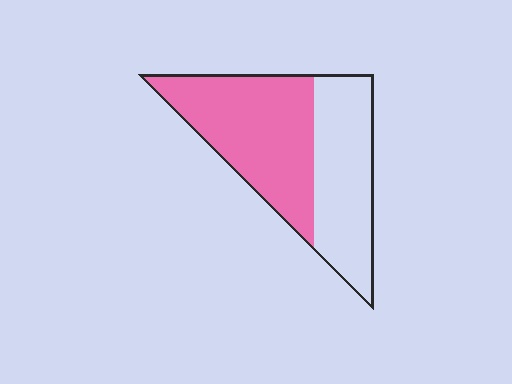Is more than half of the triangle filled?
Yes.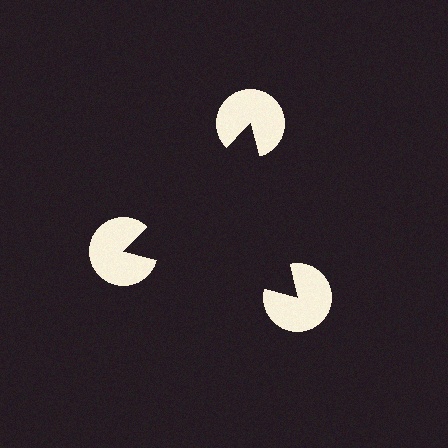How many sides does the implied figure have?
3 sides.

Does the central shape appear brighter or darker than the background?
It typically appears slightly darker than the background, even though no actual brightness change is drawn.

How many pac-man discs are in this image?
There are 3 — one at each vertex of the illusory triangle.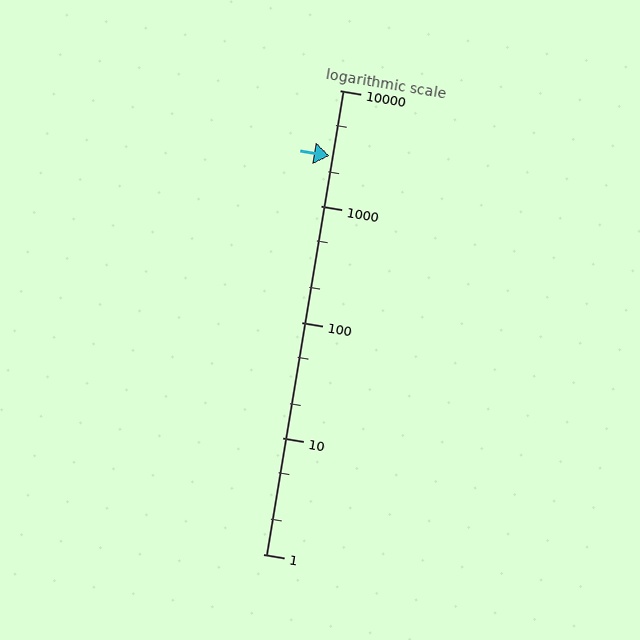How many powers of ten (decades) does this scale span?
The scale spans 4 decades, from 1 to 10000.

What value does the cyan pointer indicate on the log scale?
The pointer indicates approximately 2700.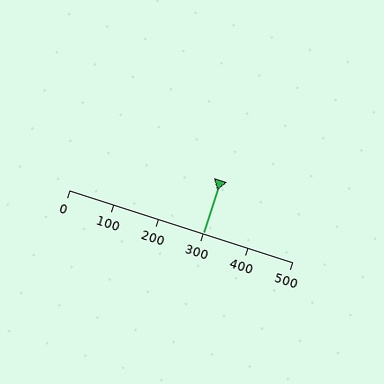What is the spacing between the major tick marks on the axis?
The major ticks are spaced 100 apart.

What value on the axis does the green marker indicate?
The marker indicates approximately 300.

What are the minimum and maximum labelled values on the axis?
The axis runs from 0 to 500.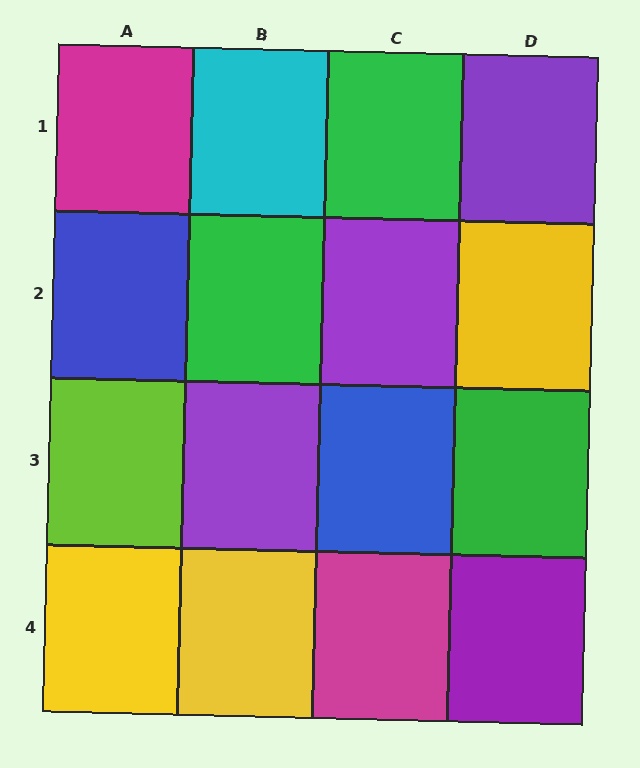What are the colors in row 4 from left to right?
Yellow, yellow, magenta, purple.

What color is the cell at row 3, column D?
Green.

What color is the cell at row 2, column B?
Green.